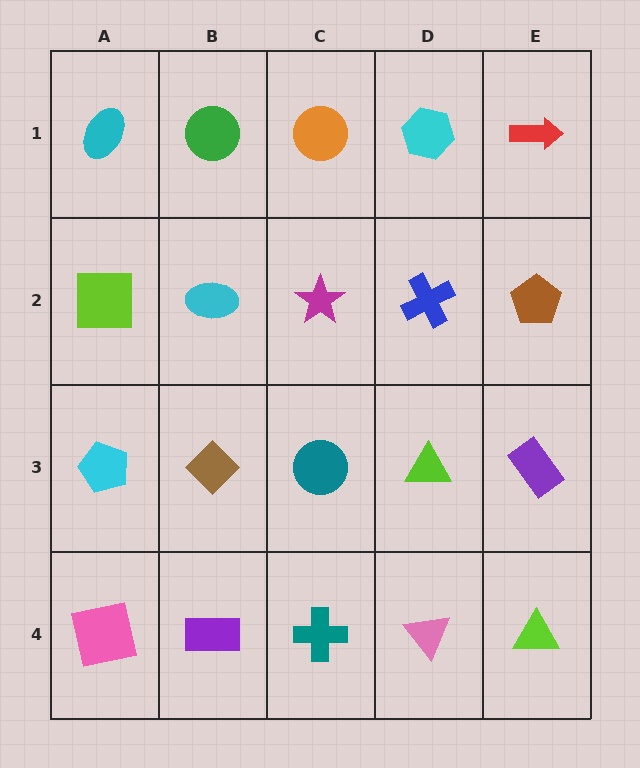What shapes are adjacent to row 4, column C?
A teal circle (row 3, column C), a purple rectangle (row 4, column B), a pink triangle (row 4, column D).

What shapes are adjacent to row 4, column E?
A purple rectangle (row 3, column E), a pink triangle (row 4, column D).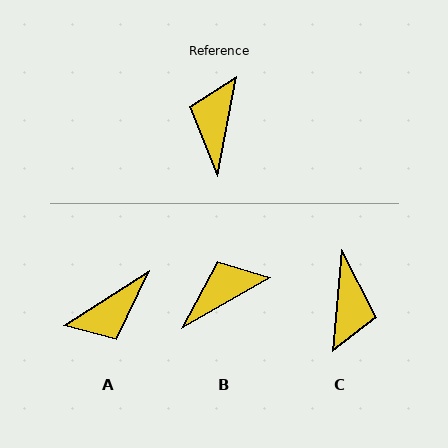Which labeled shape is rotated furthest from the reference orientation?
C, about 174 degrees away.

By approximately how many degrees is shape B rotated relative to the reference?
Approximately 49 degrees clockwise.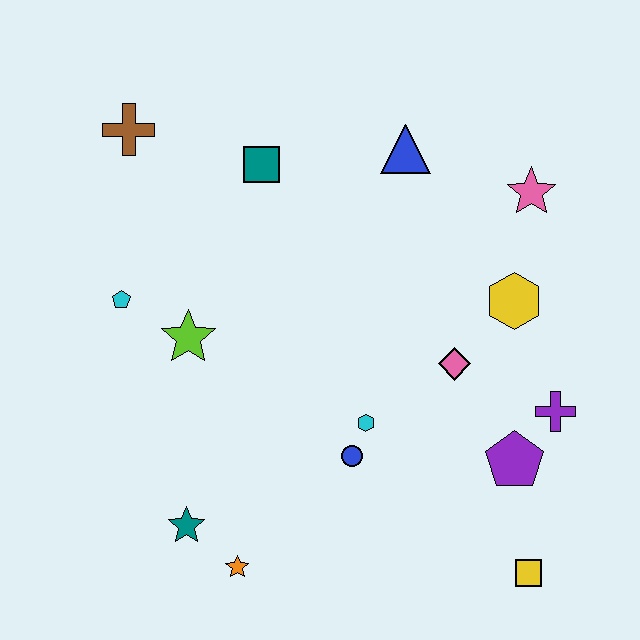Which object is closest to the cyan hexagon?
The blue circle is closest to the cyan hexagon.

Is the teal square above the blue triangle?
No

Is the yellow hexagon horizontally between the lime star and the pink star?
Yes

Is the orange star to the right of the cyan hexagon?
No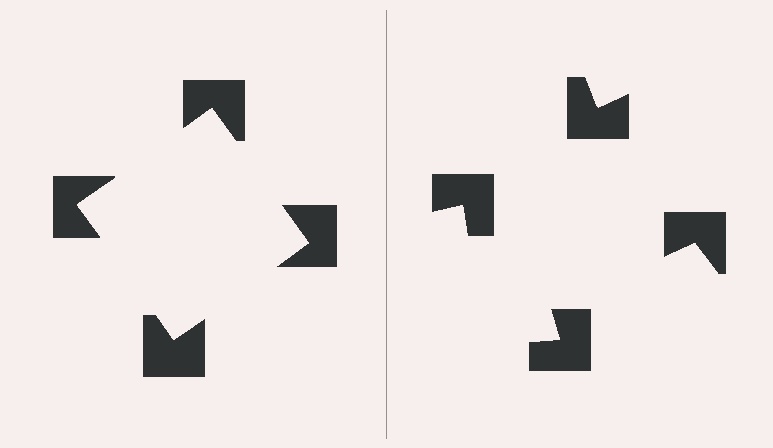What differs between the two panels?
The notched squares are positioned identically on both sides; only the wedge orientations differ. On the left they align to a square; on the right they are misaligned.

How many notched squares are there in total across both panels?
8 — 4 on each side.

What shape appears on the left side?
An illusory square.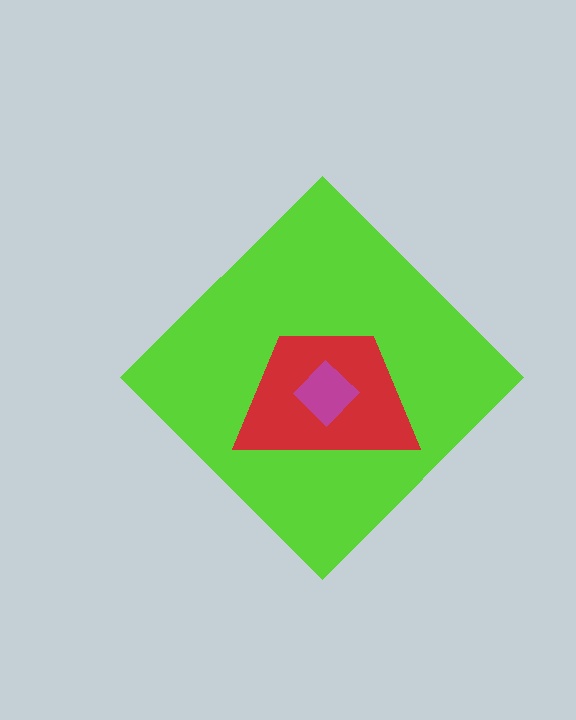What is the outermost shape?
The lime diamond.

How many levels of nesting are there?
3.